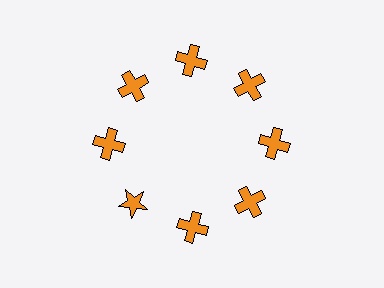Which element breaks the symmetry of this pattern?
The orange star at roughly the 8 o'clock position breaks the symmetry. All other shapes are orange crosses.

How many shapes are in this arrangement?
There are 8 shapes arranged in a ring pattern.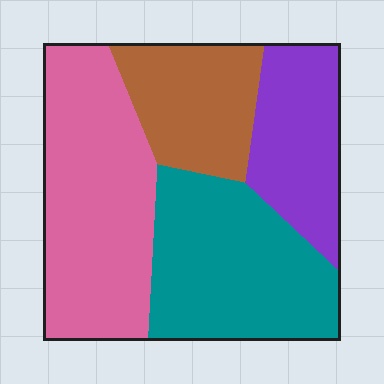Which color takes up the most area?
Pink, at roughly 35%.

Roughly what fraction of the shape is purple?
Purple covers about 20% of the shape.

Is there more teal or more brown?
Teal.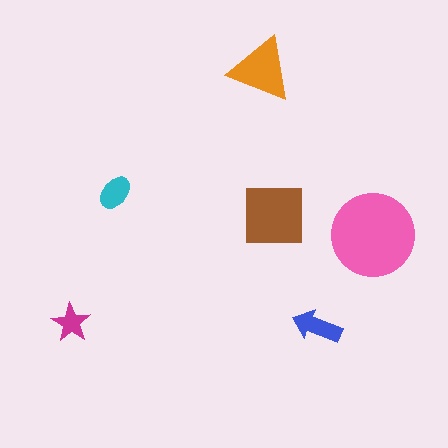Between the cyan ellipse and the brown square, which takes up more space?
The brown square.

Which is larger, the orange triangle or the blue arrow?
The orange triangle.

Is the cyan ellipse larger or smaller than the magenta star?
Larger.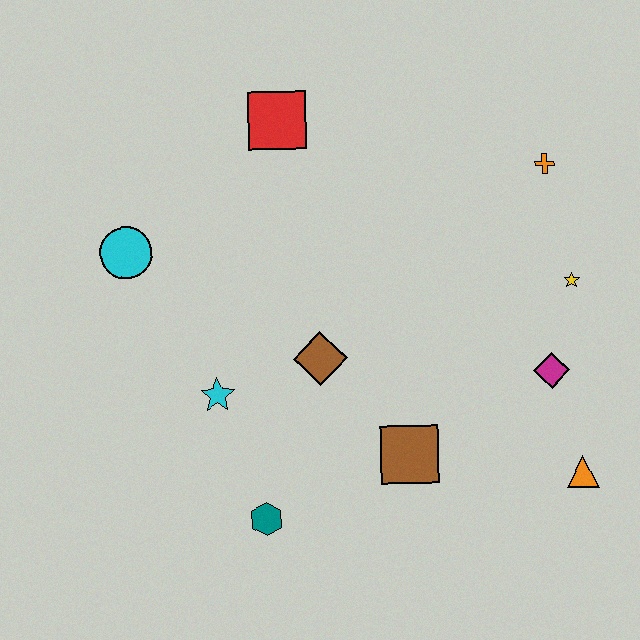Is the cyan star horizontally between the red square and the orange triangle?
No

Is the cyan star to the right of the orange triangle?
No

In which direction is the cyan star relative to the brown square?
The cyan star is to the left of the brown square.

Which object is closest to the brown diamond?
The cyan star is closest to the brown diamond.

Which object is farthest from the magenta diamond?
The cyan circle is farthest from the magenta diamond.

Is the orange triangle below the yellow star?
Yes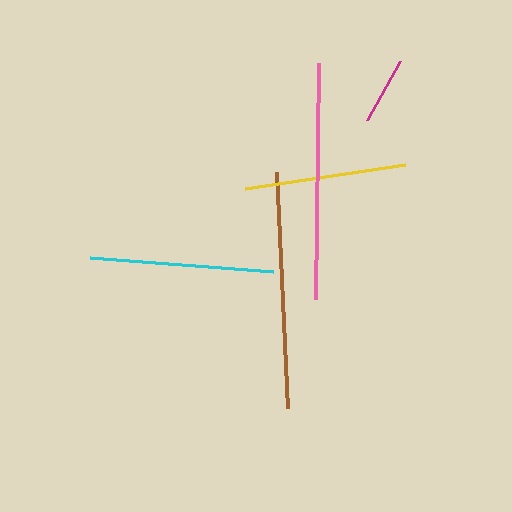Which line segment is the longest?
The brown line is the longest at approximately 237 pixels.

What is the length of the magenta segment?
The magenta segment is approximately 68 pixels long.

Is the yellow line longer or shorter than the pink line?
The pink line is longer than the yellow line.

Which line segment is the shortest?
The magenta line is the shortest at approximately 68 pixels.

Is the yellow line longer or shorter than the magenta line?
The yellow line is longer than the magenta line.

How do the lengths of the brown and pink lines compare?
The brown and pink lines are approximately the same length.